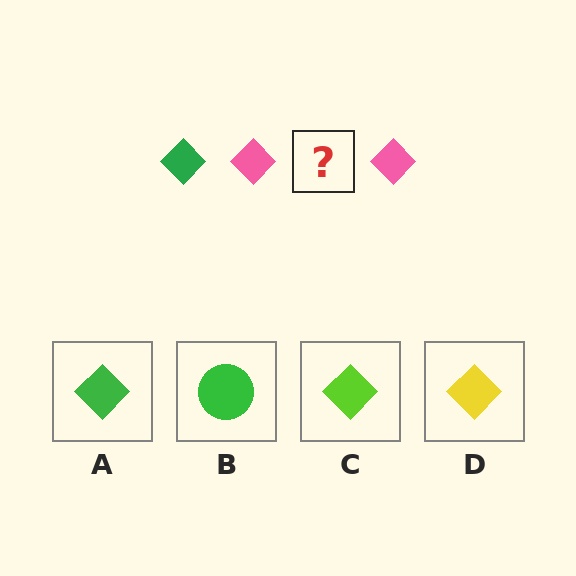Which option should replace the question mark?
Option A.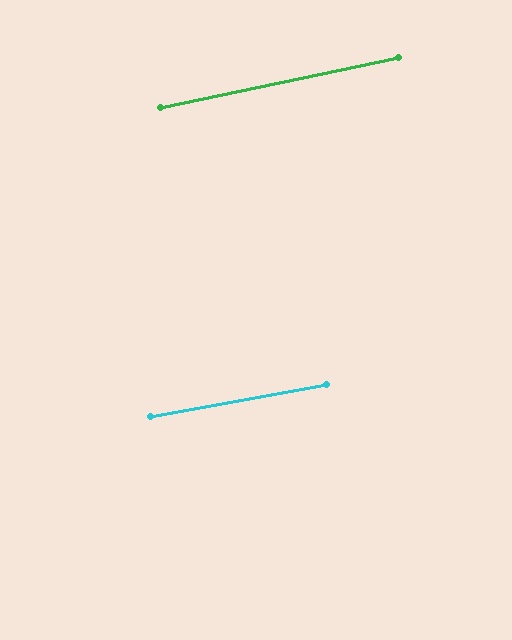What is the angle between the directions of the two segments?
Approximately 2 degrees.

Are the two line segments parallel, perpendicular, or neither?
Parallel — their directions differ by only 1.7°.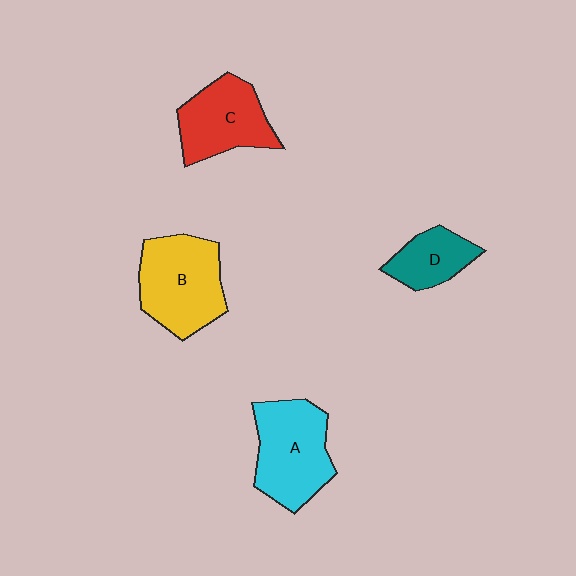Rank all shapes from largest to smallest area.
From largest to smallest: B (yellow), A (cyan), C (red), D (teal).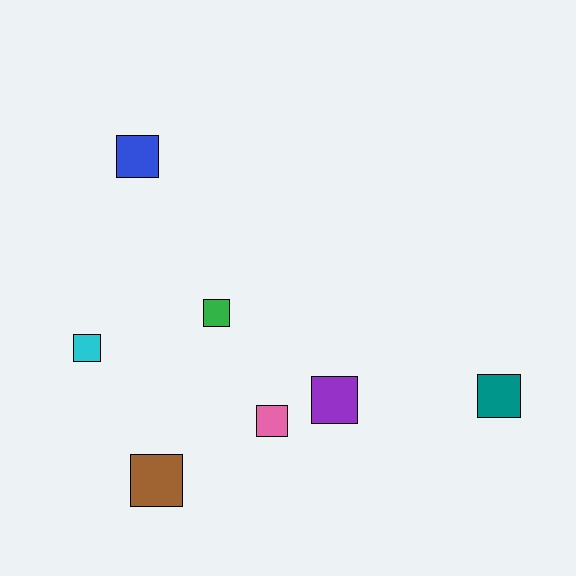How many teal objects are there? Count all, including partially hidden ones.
There is 1 teal object.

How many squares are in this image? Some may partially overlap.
There are 7 squares.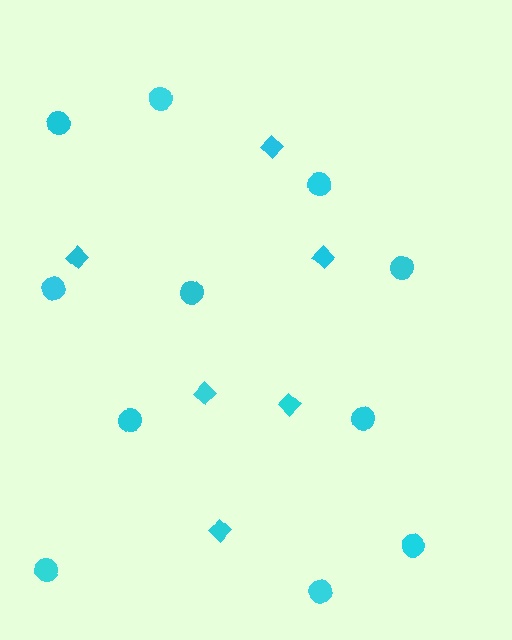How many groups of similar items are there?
There are 2 groups: one group of diamonds (6) and one group of circles (11).